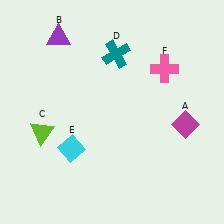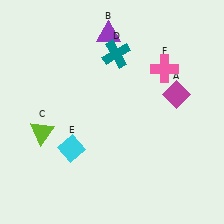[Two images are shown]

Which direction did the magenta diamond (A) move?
The magenta diamond (A) moved up.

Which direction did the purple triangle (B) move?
The purple triangle (B) moved right.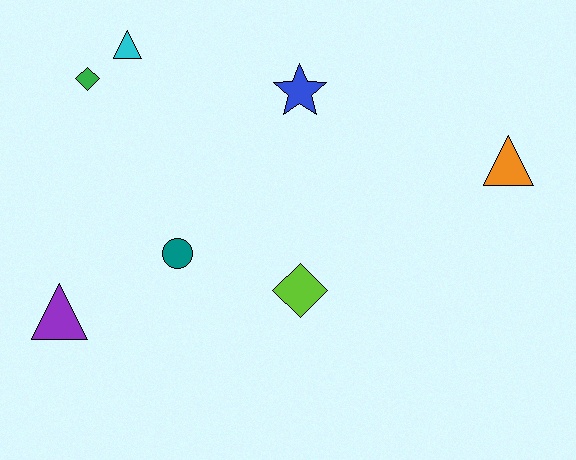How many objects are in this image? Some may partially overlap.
There are 7 objects.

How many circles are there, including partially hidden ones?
There is 1 circle.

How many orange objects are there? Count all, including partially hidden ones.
There is 1 orange object.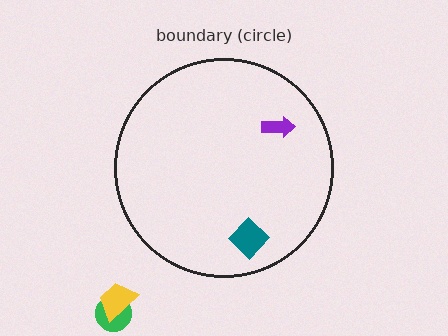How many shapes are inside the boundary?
2 inside, 2 outside.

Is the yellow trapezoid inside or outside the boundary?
Outside.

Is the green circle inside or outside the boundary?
Outside.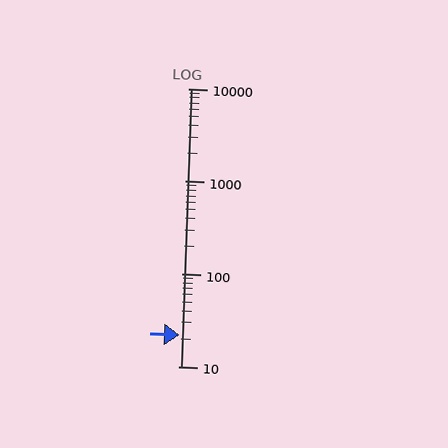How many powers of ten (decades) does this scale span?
The scale spans 3 decades, from 10 to 10000.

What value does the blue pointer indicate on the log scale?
The pointer indicates approximately 22.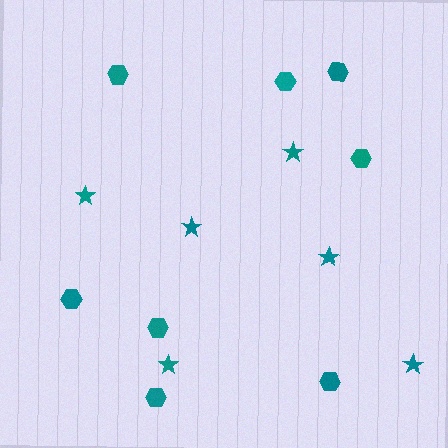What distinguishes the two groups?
There are 2 groups: one group of hexagons (8) and one group of stars (6).